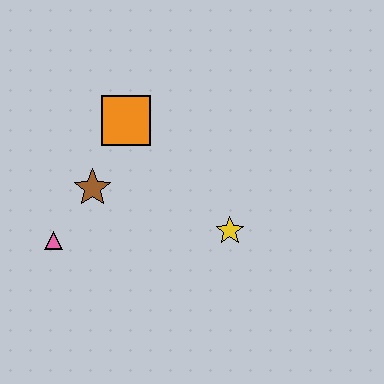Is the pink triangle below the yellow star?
Yes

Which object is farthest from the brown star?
The yellow star is farthest from the brown star.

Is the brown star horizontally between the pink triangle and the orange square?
Yes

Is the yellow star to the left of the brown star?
No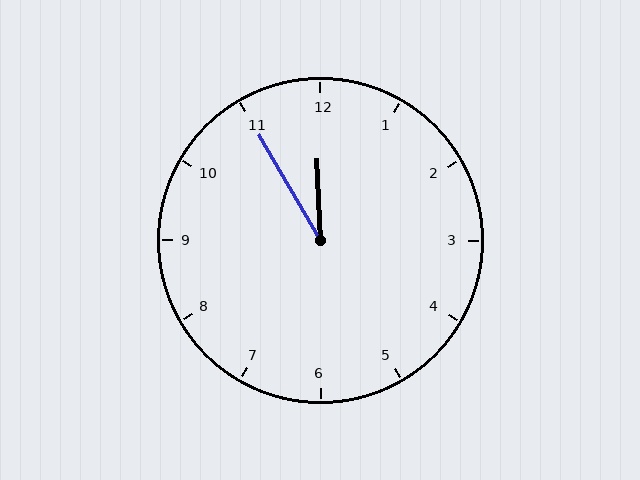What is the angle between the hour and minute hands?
Approximately 28 degrees.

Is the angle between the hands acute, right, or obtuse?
It is acute.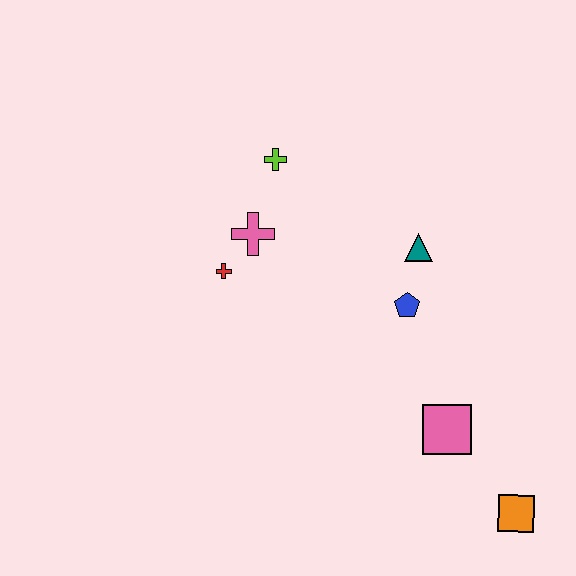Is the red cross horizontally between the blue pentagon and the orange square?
No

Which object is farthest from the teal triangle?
The orange square is farthest from the teal triangle.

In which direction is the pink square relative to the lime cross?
The pink square is below the lime cross.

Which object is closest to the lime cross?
The pink cross is closest to the lime cross.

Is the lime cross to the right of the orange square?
No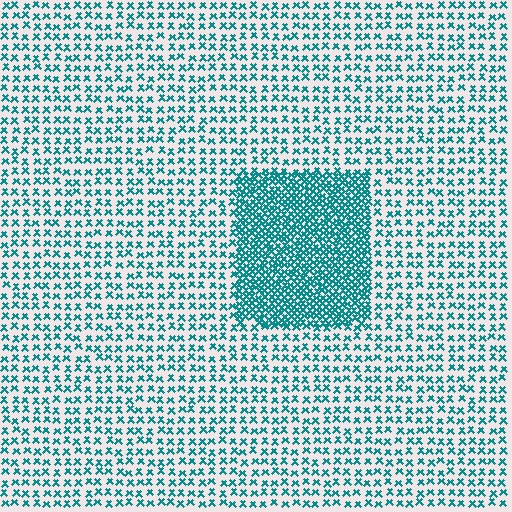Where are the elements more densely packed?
The elements are more densely packed inside the rectangle boundary.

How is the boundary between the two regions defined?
The boundary is defined by a change in element density (approximately 2.6x ratio). All elements are the same color, size, and shape.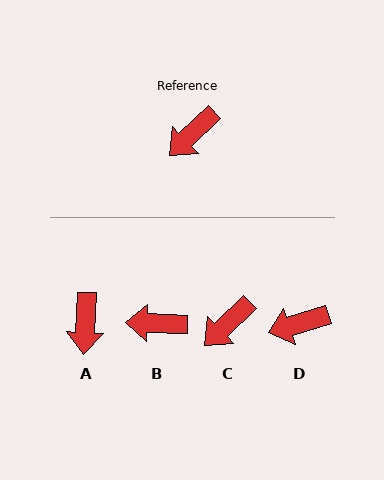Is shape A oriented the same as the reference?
No, it is off by about 43 degrees.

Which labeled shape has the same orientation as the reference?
C.